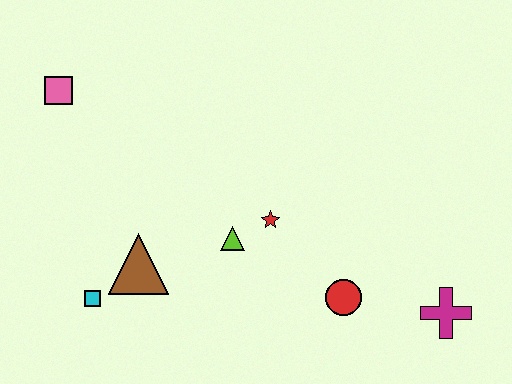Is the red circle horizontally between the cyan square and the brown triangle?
No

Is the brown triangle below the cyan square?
No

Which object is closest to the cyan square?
The brown triangle is closest to the cyan square.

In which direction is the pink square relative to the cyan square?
The pink square is above the cyan square.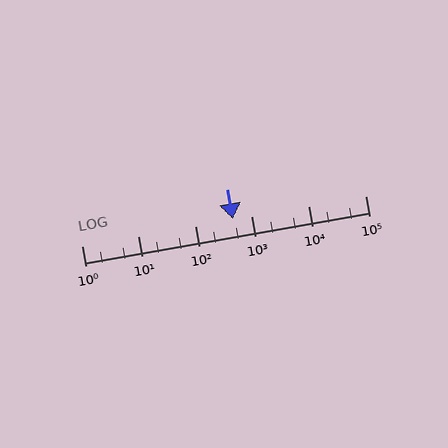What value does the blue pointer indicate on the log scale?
The pointer indicates approximately 470.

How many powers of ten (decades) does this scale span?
The scale spans 5 decades, from 1 to 100000.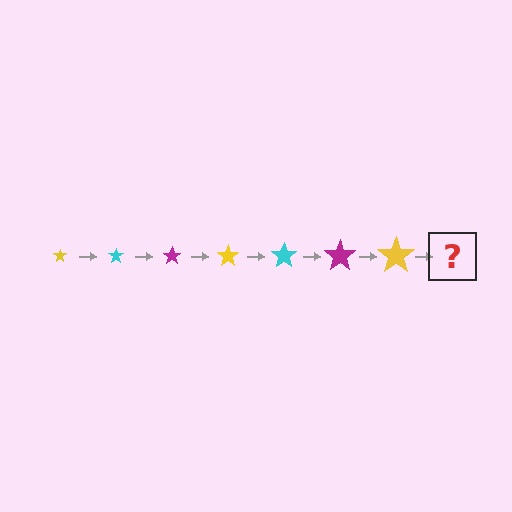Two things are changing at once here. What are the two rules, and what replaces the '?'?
The two rules are that the star grows larger each step and the color cycles through yellow, cyan, and magenta. The '?' should be a cyan star, larger than the previous one.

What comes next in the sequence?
The next element should be a cyan star, larger than the previous one.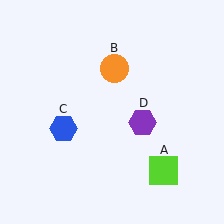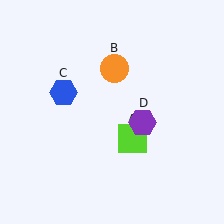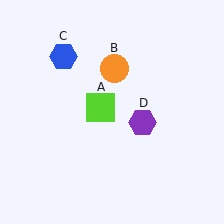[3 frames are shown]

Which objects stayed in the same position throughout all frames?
Orange circle (object B) and purple hexagon (object D) remained stationary.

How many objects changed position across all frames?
2 objects changed position: lime square (object A), blue hexagon (object C).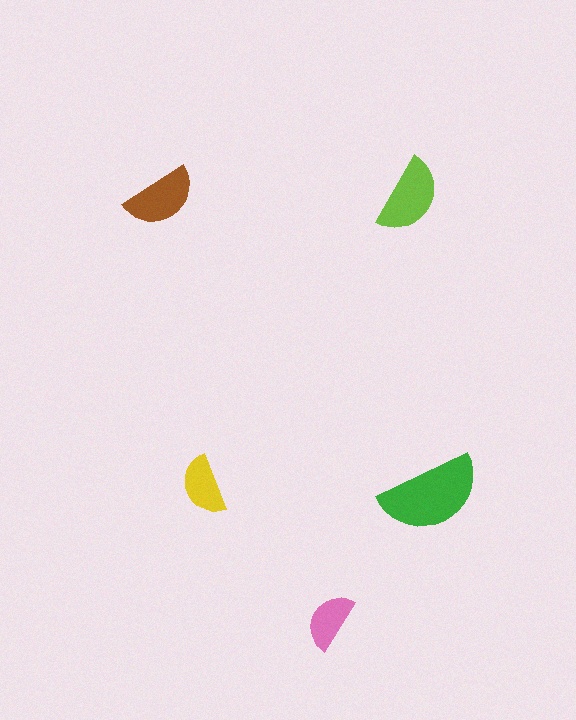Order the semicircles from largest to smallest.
the green one, the lime one, the brown one, the yellow one, the pink one.